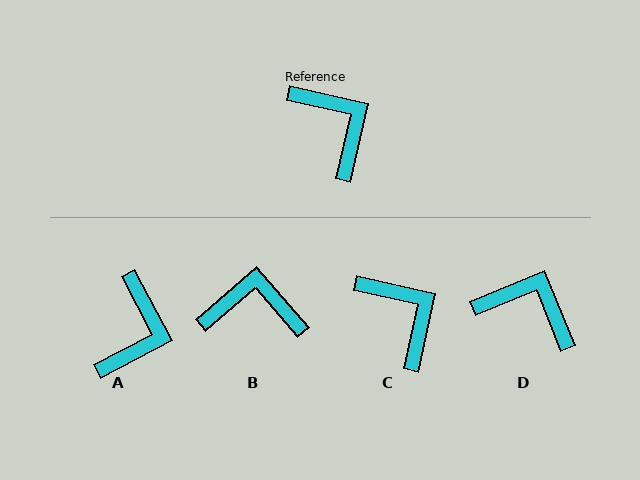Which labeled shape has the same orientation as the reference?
C.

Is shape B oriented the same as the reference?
No, it is off by about 54 degrees.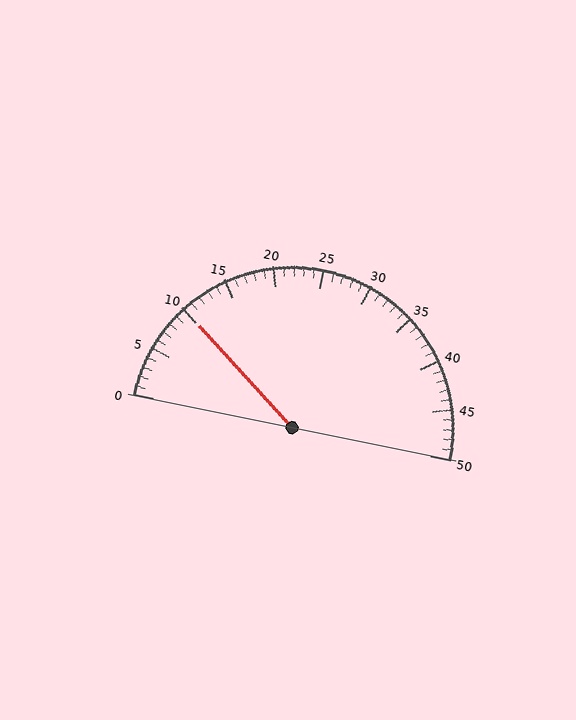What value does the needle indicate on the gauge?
The needle indicates approximately 10.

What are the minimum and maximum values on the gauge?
The gauge ranges from 0 to 50.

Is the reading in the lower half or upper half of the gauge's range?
The reading is in the lower half of the range (0 to 50).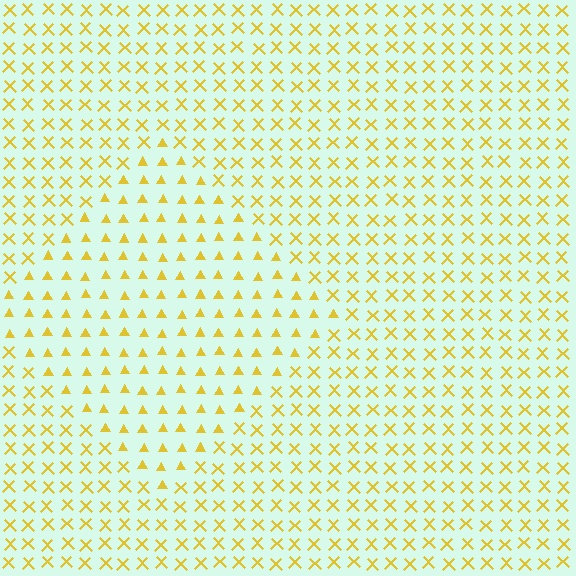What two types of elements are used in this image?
The image uses triangles inside the diamond region and X marks outside it.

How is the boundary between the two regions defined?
The boundary is defined by a change in element shape: triangles inside vs. X marks outside. All elements share the same color and spacing.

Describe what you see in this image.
The image is filled with small yellow elements arranged in a uniform grid. A diamond-shaped region contains triangles, while the surrounding area contains X marks. The boundary is defined purely by the change in element shape.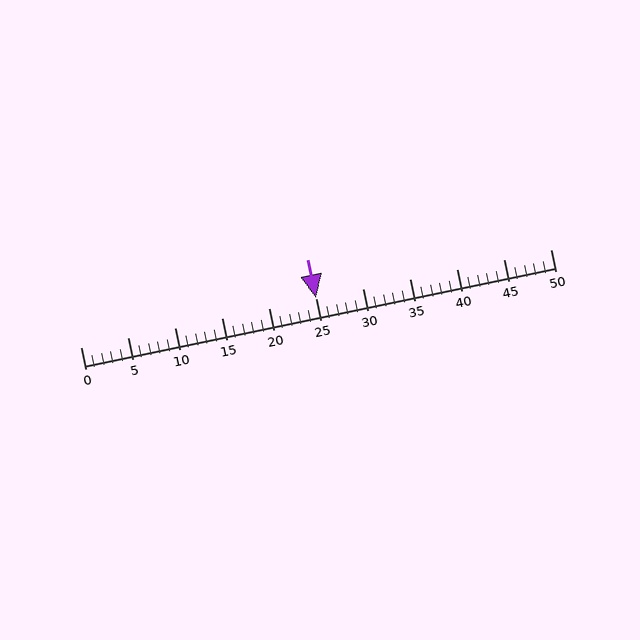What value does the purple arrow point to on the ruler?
The purple arrow points to approximately 25.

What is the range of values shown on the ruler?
The ruler shows values from 0 to 50.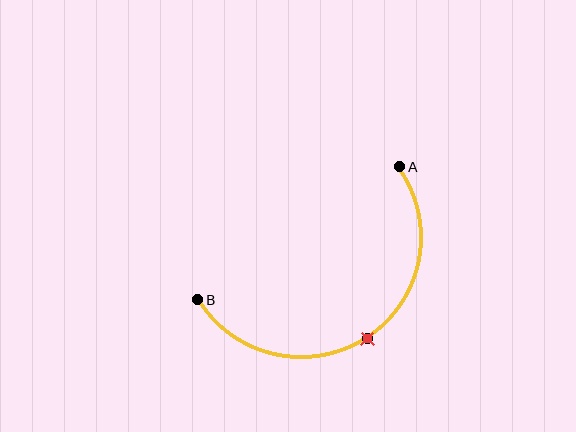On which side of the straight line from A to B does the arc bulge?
The arc bulges below the straight line connecting A and B.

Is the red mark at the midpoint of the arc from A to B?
Yes. The red mark lies on the arc at equal arc-length from both A and B — it is the arc midpoint.